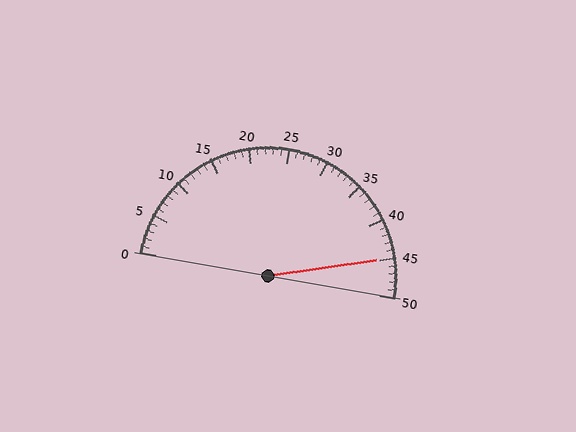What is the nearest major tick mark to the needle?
The nearest major tick mark is 45.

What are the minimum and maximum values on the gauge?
The gauge ranges from 0 to 50.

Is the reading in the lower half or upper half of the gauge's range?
The reading is in the upper half of the range (0 to 50).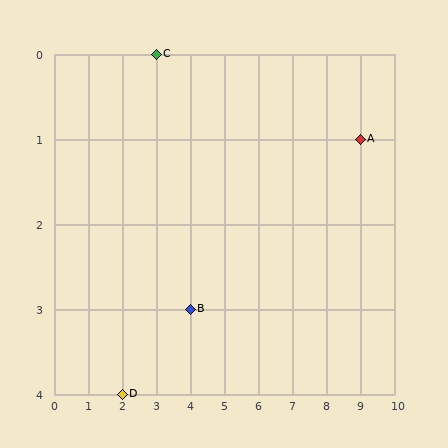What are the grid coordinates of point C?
Point C is at grid coordinates (3, 0).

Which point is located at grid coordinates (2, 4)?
Point D is at (2, 4).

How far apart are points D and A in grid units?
Points D and A are 7 columns and 3 rows apart (about 7.6 grid units diagonally).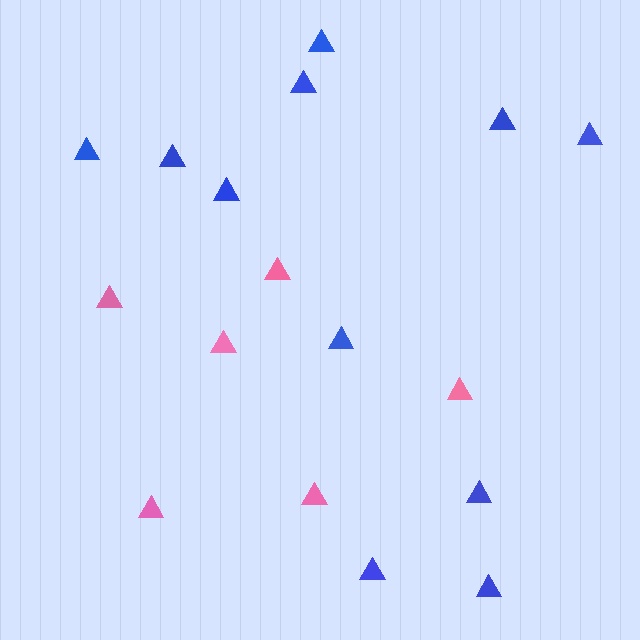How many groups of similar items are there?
There are 2 groups: one group of pink triangles (6) and one group of blue triangles (11).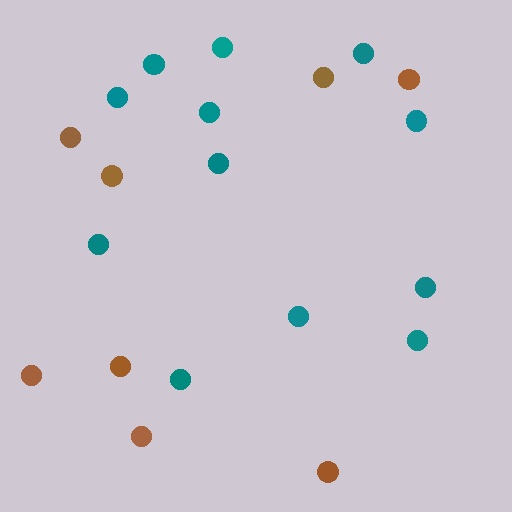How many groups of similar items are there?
There are 2 groups: one group of teal circles (12) and one group of brown circles (8).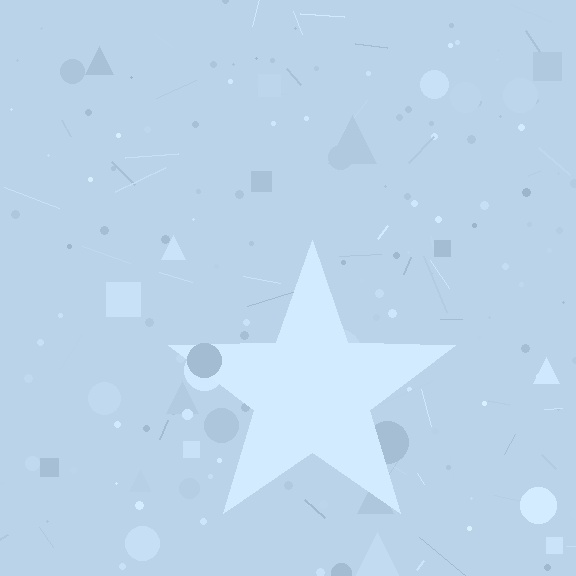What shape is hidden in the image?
A star is hidden in the image.